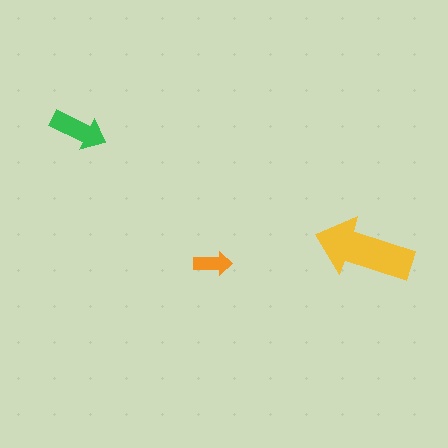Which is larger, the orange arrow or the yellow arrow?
The yellow one.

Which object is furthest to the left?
The green arrow is leftmost.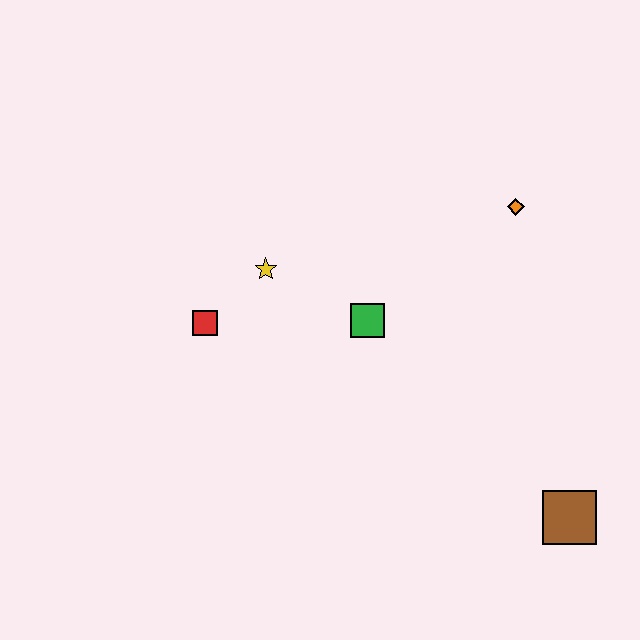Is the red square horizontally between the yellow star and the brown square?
No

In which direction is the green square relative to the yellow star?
The green square is to the right of the yellow star.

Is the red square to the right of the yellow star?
No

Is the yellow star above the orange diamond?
No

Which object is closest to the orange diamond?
The green square is closest to the orange diamond.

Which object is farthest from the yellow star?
The brown square is farthest from the yellow star.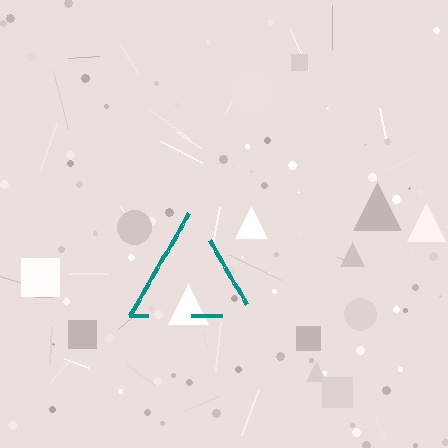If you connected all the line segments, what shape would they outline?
They would outline a triangle.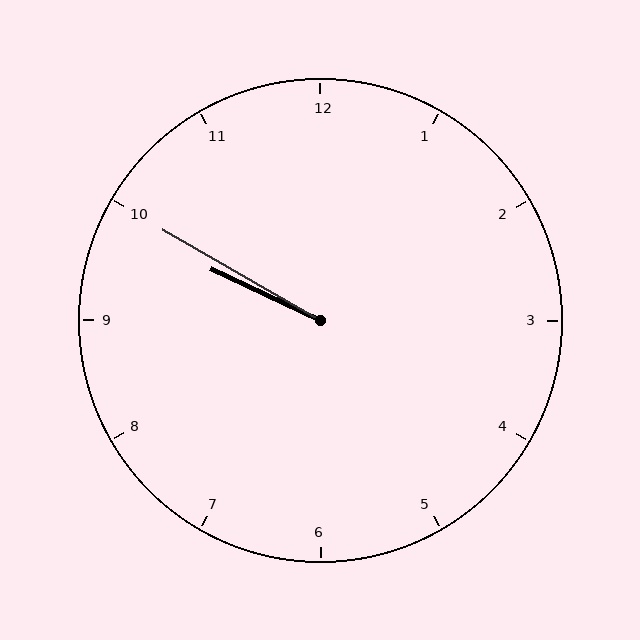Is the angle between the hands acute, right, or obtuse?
It is acute.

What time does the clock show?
9:50.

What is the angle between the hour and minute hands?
Approximately 5 degrees.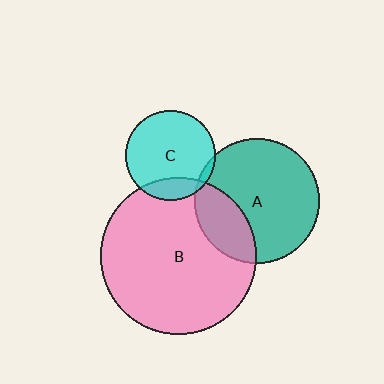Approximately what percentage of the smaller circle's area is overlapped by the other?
Approximately 25%.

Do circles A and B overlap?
Yes.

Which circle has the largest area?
Circle B (pink).